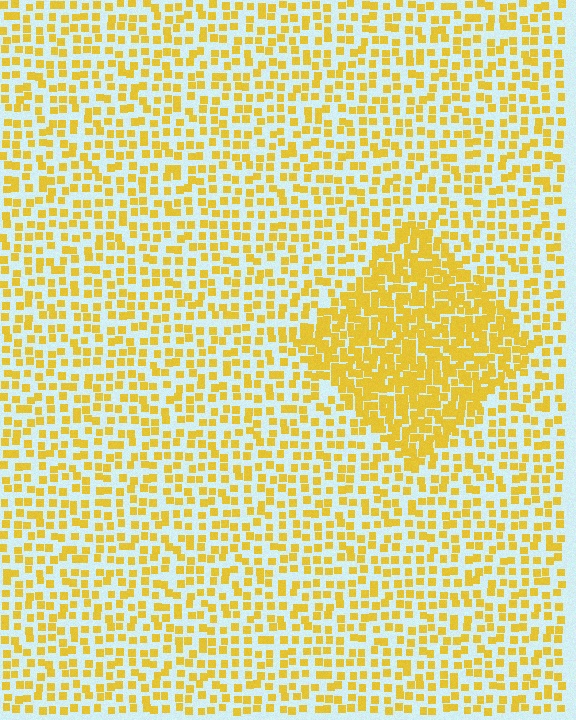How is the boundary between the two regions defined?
The boundary is defined by a change in element density (approximately 2.1x ratio). All elements are the same color, size, and shape.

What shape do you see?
I see a diamond.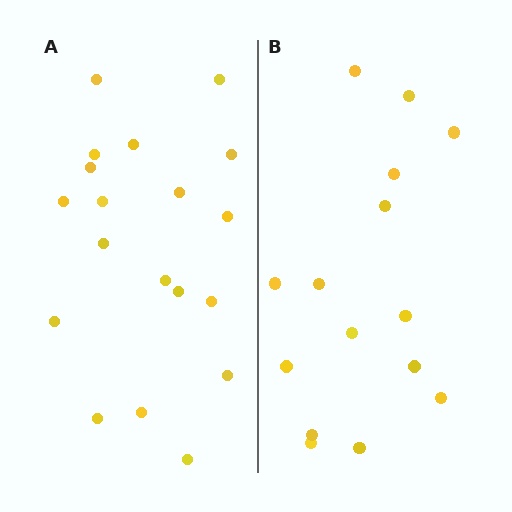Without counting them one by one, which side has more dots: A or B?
Region A (the left region) has more dots.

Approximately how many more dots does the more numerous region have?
Region A has about 4 more dots than region B.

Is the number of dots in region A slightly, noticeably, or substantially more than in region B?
Region A has noticeably more, but not dramatically so. The ratio is roughly 1.3 to 1.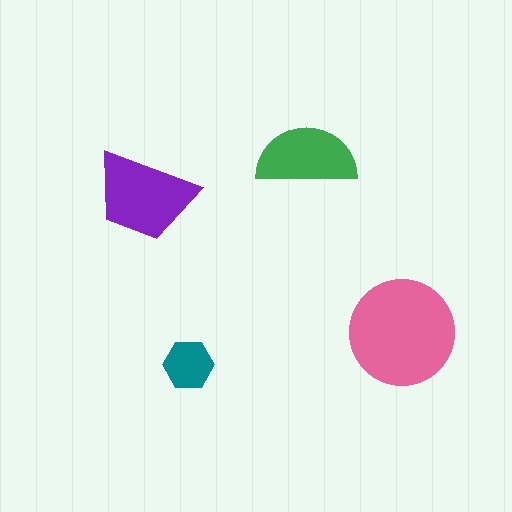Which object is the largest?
The pink circle.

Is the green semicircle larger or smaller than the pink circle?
Smaller.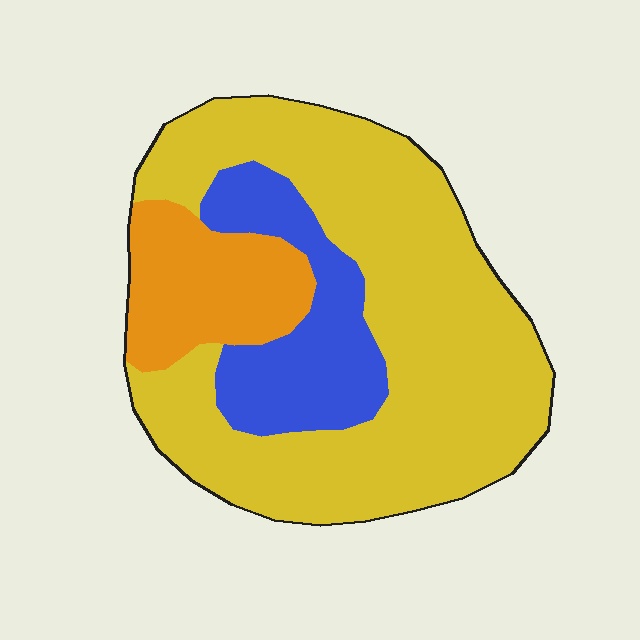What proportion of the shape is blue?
Blue takes up about one fifth (1/5) of the shape.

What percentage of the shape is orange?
Orange covers about 15% of the shape.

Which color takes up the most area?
Yellow, at roughly 65%.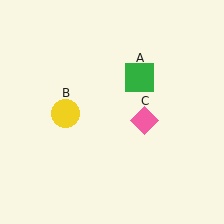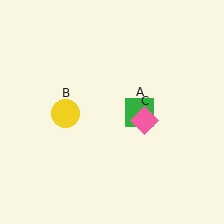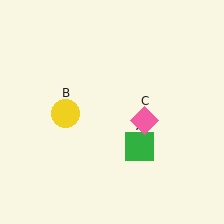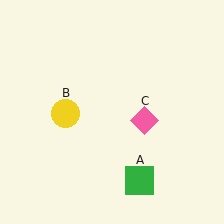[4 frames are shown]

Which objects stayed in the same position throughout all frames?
Yellow circle (object B) and pink diamond (object C) remained stationary.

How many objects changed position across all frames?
1 object changed position: green square (object A).